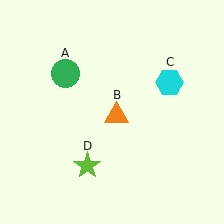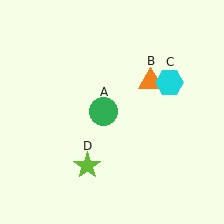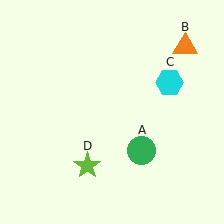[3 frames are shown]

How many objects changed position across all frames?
2 objects changed position: green circle (object A), orange triangle (object B).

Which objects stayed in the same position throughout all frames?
Cyan hexagon (object C) and lime star (object D) remained stationary.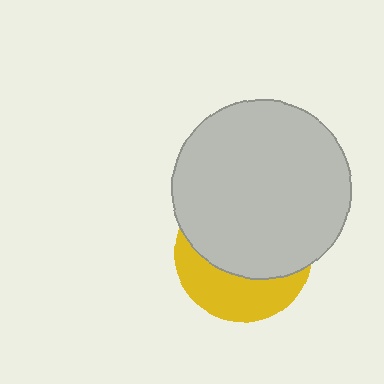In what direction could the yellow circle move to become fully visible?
The yellow circle could move down. That would shift it out from behind the light gray circle entirely.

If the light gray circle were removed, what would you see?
You would see the complete yellow circle.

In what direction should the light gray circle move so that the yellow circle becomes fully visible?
The light gray circle should move up. That is the shortest direction to clear the overlap and leave the yellow circle fully visible.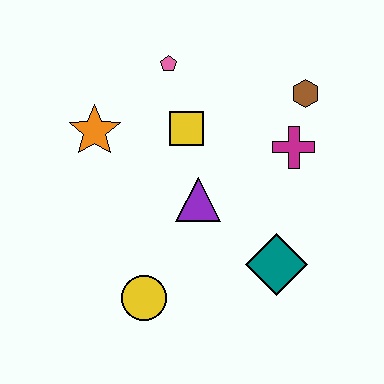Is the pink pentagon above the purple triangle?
Yes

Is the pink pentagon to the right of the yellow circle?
Yes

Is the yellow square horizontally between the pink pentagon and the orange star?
No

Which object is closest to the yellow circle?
The purple triangle is closest to the yellow circle.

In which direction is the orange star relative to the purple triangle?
The orange star is to the left of the purple triangle.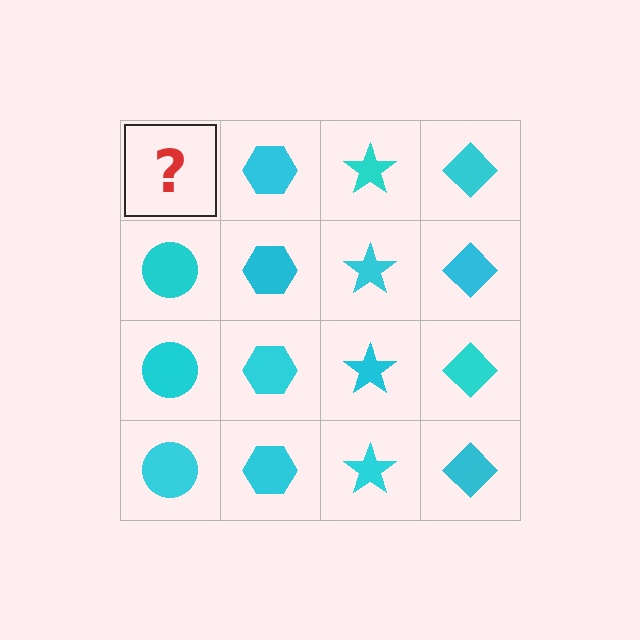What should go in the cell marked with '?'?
The missing cell should contain a cyan circle.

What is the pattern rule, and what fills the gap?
The rule is that each column has a consistent shape. The gap should be filled with a cyan circle.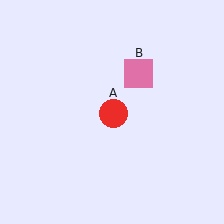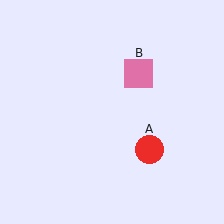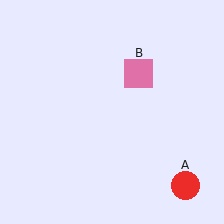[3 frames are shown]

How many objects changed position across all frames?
1 object changed position: red circle (object A).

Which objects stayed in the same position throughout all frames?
Pink square (object B) remained stationary.